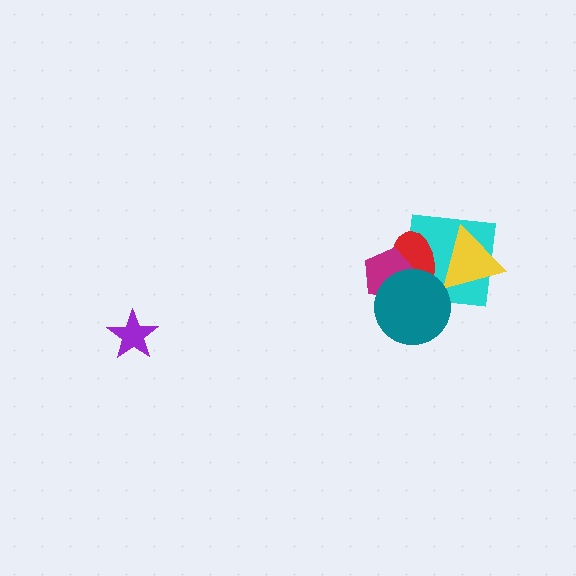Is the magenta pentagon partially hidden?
Yes, it is partially covered by another shape.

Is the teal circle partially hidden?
No, no other shape covers it.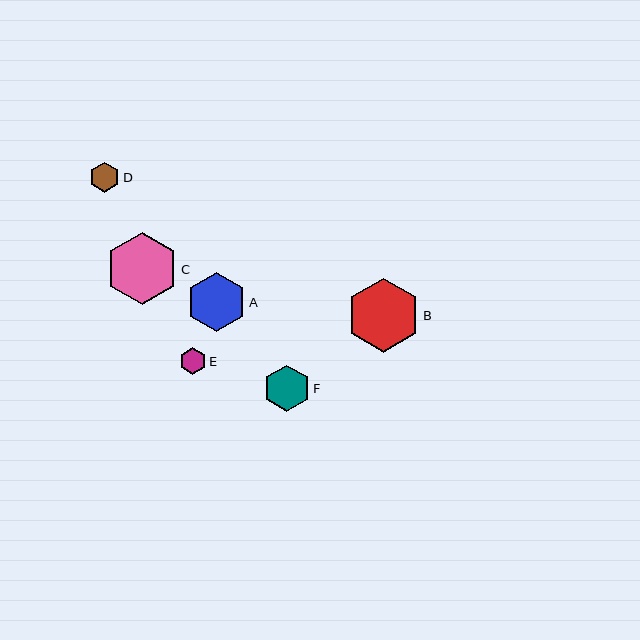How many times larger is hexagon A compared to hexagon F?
Hexagon A is approximately 1.3 times the size of hexagon F.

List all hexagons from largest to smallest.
From largest to smallest: B, C, A, F, D, E.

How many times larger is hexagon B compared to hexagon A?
Hexagon B is approximately 1.3 times the size of hexagon A.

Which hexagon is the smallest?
Hexagon E is the smallest with a size of approximately 27 pixels.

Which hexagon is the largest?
Hexagon B is the largest with a size of approximately 74 pixels.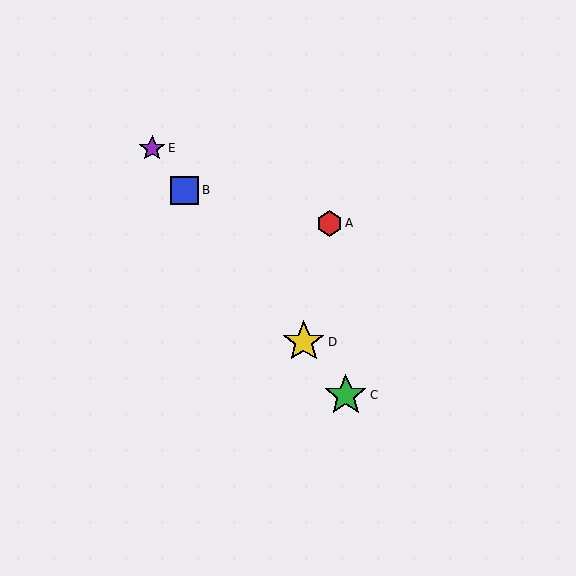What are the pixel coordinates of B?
Object B is at (185, 190).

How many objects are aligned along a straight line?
4 objects (B, C, D, E) are aligned along a straight line.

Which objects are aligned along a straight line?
Objects B, C, D, E are aligned along a straight line.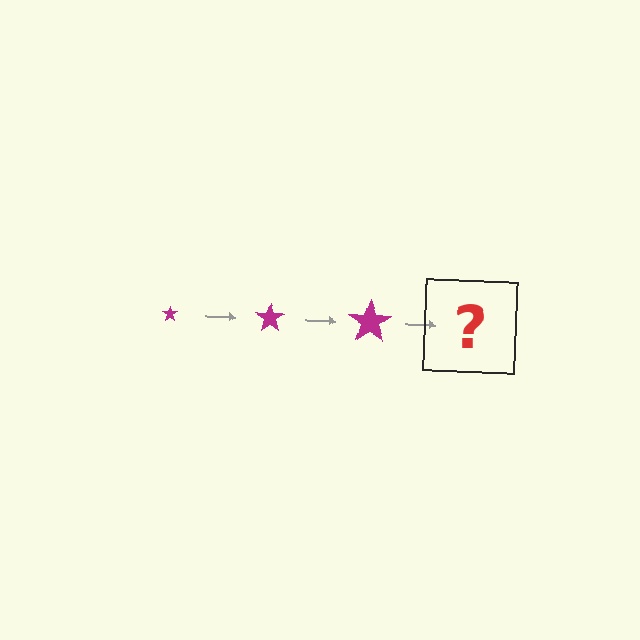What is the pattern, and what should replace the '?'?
The pattern is that the star gets progressively larger each step. The '?' should be a magenta star, larger than the previous one.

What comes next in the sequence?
The next element should be a magenta star, larger than the previous one.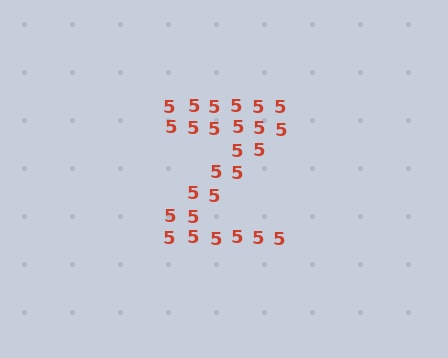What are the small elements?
The small elements are digit 5's.